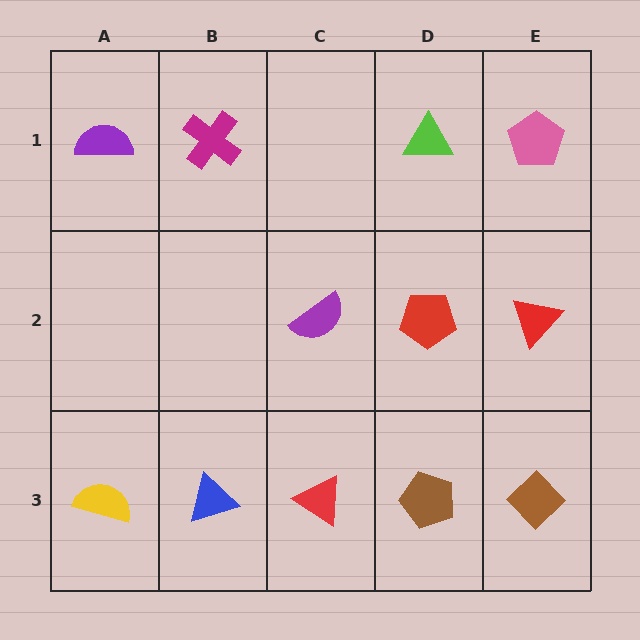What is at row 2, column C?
A purple semicircle.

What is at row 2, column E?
A red triangle.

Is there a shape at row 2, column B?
No, that cell is empty.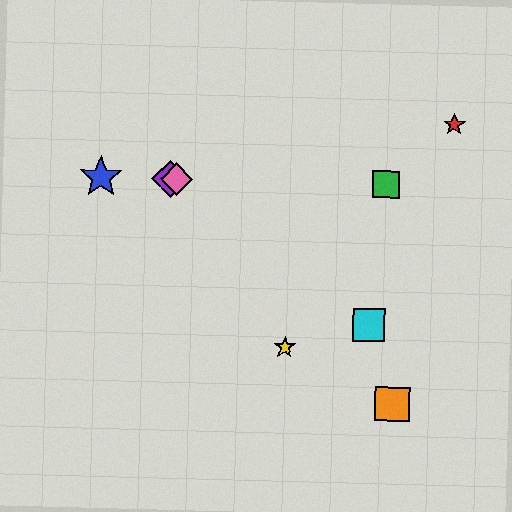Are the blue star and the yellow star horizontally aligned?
No, the blue star is at y≈177 and the yellow star is at y≈347.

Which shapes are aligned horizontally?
The blue star, the green square, the purple diamond, the pink diamond are aligned horizontally.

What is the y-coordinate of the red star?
The red star is at y≈125.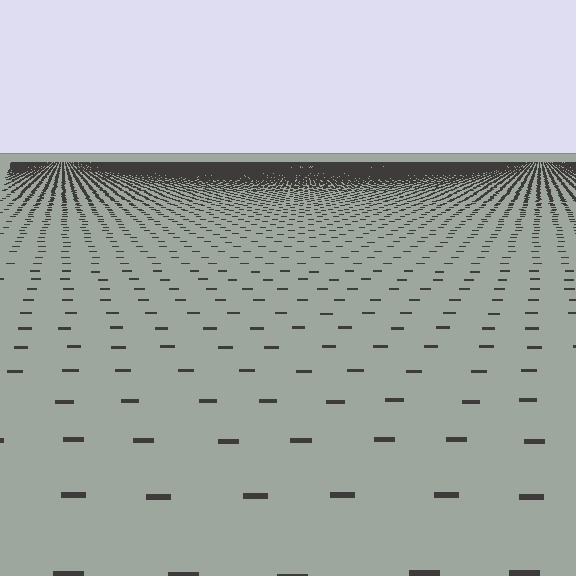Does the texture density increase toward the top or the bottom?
Density increases toward the top.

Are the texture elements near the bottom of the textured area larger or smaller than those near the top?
Larger. Near the bottom, elements are closer to the viewer and appear at a bigger on-screen size.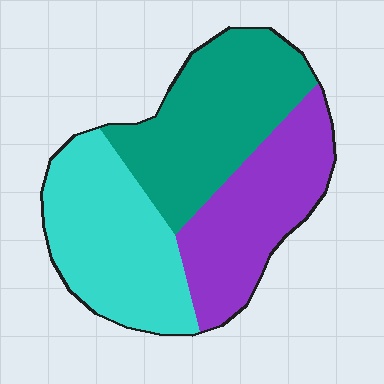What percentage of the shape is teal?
Teal takes up about three eighths (3/8) of the shape.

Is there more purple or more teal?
Teal.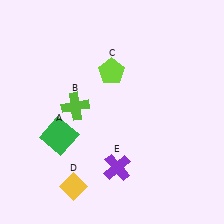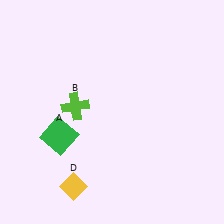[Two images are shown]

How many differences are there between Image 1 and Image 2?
There are 2 differences between the two images.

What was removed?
The lime pentagon (C), the purple cross (E) were removed in Image 2.